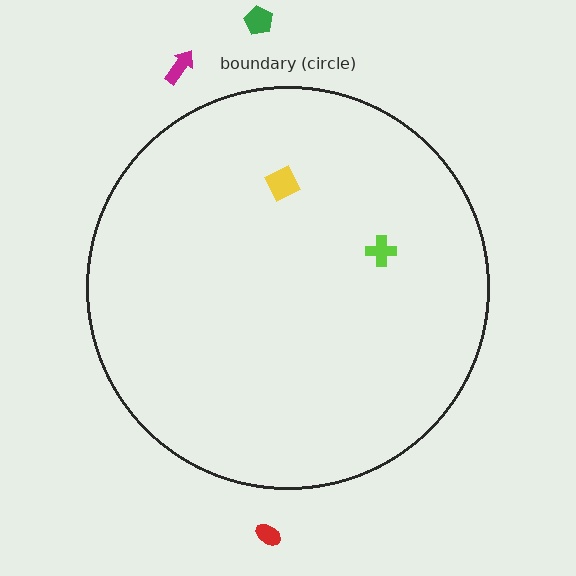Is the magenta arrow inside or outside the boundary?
Outside.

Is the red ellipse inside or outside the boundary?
Outside.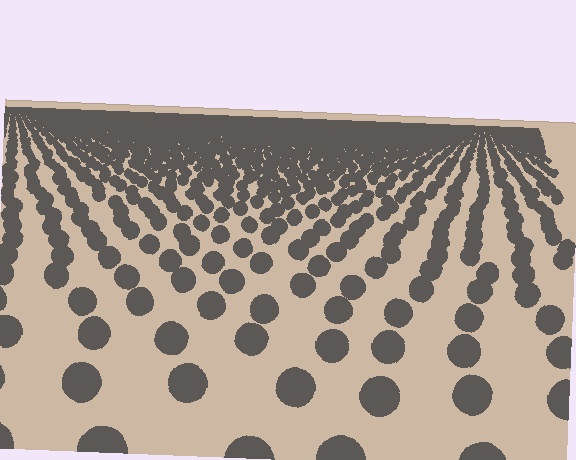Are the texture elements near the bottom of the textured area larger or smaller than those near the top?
Larger. Near the bottom, elements are closer to the viewer and appear at a bigger on-screen size.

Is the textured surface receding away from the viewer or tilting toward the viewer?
The surface is receding away from the viewer. Texture elements get smaller and denser toward the top.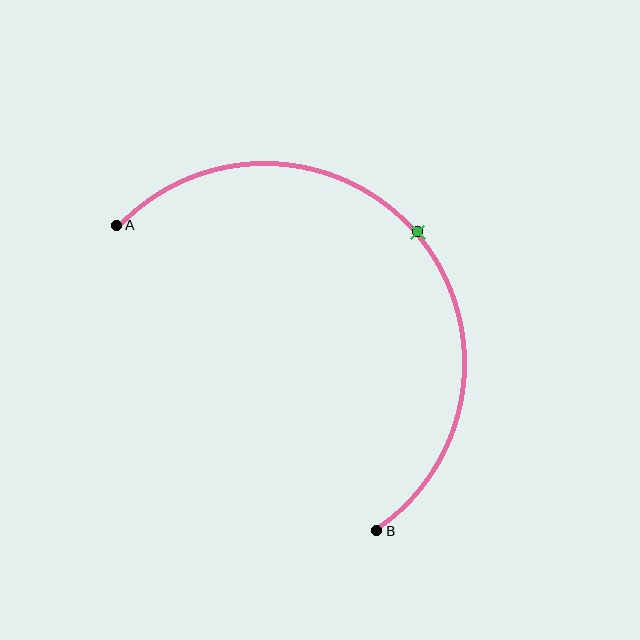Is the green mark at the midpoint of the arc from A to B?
Yes. The green mark lies on the arc at equal arc-length from both A and B — it is the arc midpoint.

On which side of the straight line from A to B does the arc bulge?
The arc bulges above and to the right of the straight line connecting A and B.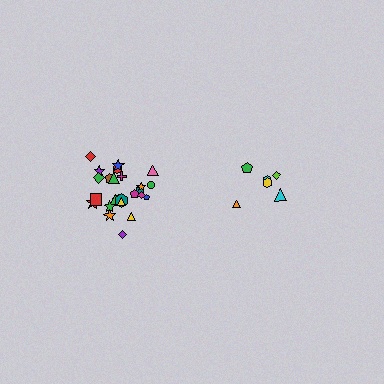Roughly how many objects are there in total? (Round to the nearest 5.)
Roughly 30 objects in total.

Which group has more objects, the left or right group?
The left group.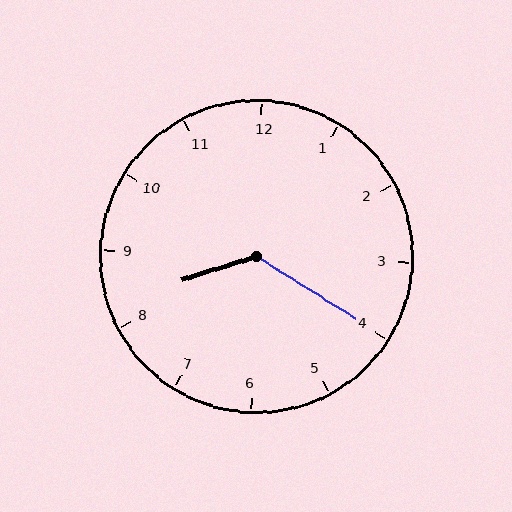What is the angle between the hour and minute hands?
Approximately 130 degrees.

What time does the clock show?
8:20.